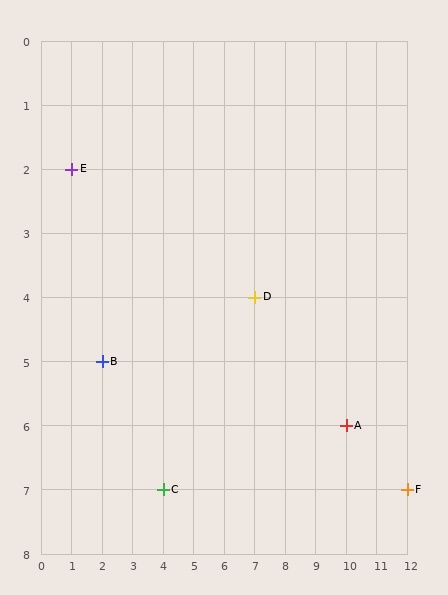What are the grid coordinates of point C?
Point C is at grid coordinates (4, 7).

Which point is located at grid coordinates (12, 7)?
Point F is at (12, 7).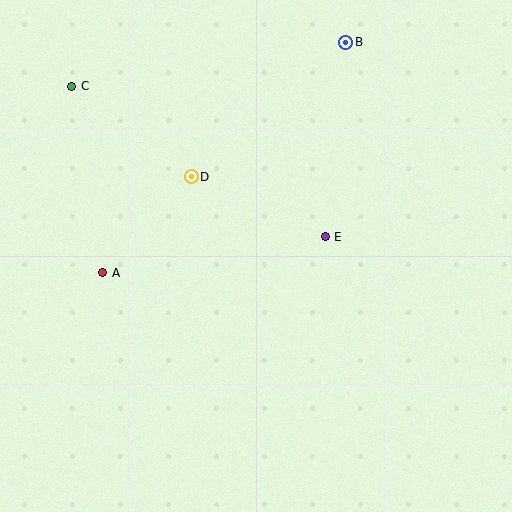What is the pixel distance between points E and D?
The distance between E and D is 147 pixels.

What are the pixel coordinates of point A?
Point A is at (103, 273).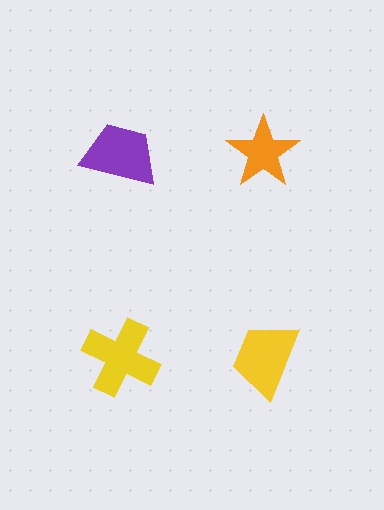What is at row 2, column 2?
A yellow trapezoid.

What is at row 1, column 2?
An orange star.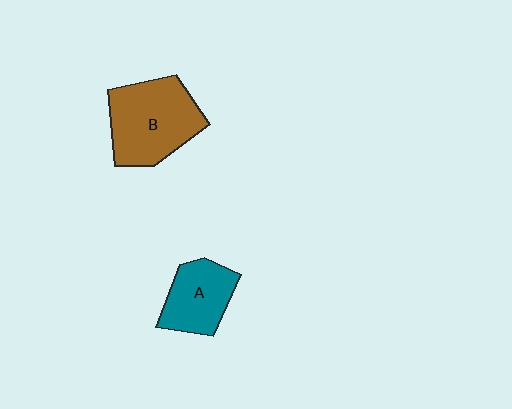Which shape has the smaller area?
Shape A (teal).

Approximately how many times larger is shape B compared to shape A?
Approximately 1.5 times.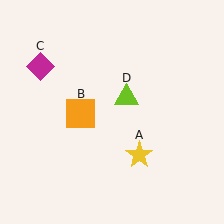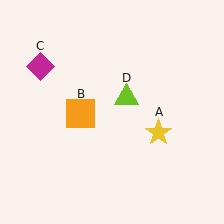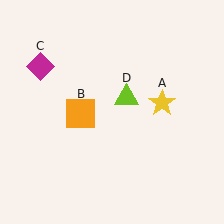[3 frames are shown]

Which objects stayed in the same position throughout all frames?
Orange square (object B) and magenta diamond (object C) and lime triangle (object D) remained stationary.